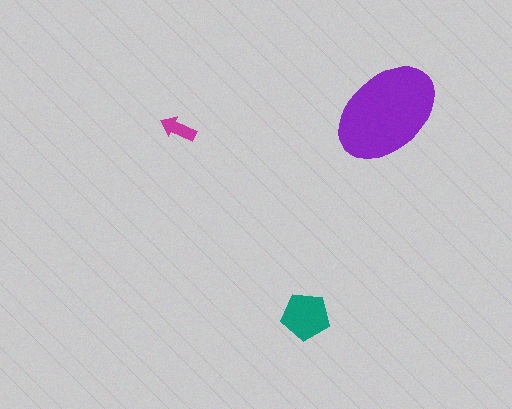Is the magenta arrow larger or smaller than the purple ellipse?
Smaller.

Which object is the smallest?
The magenta arrow.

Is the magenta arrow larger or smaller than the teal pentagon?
Smaller.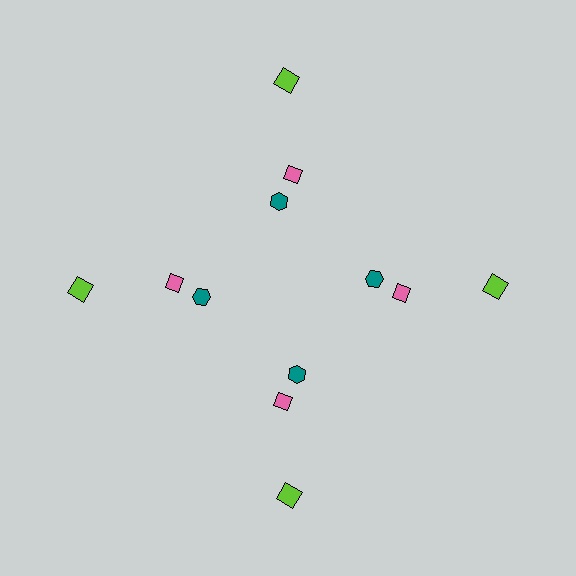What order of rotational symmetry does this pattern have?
This pattern has 4-fold rotational symmetry.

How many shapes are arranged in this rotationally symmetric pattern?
There are 12 shapes, arranged in 4 groups of 3.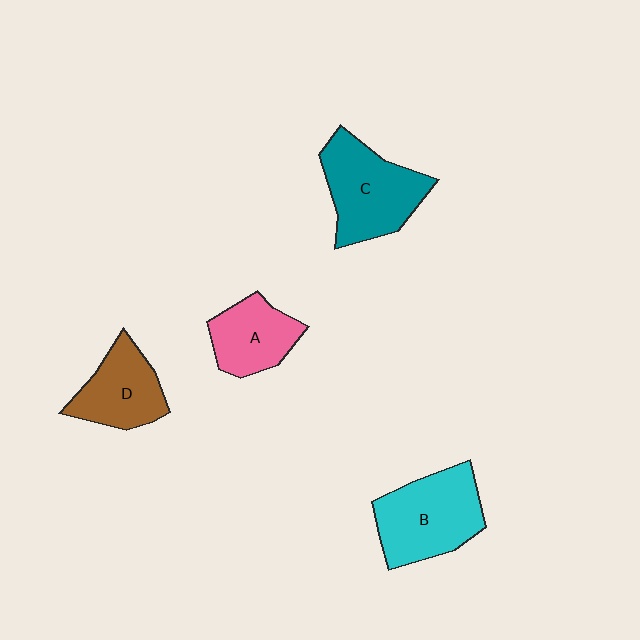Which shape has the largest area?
Shape B (cyan).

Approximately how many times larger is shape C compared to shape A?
Approximately 1.5 times.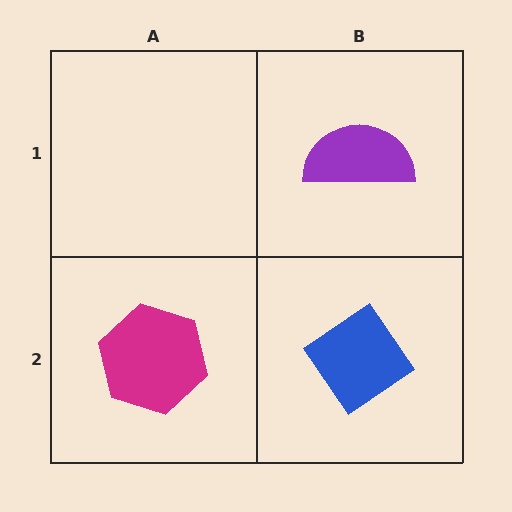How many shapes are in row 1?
1 shape.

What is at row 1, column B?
A purple semicircle.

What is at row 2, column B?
A blue diamond.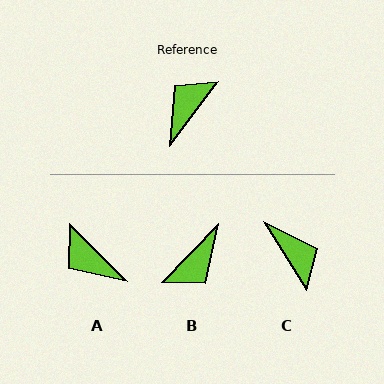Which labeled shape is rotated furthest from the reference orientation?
B, about 172 degrees away.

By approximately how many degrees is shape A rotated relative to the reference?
Approximately 82 degrees counter-clockwise.